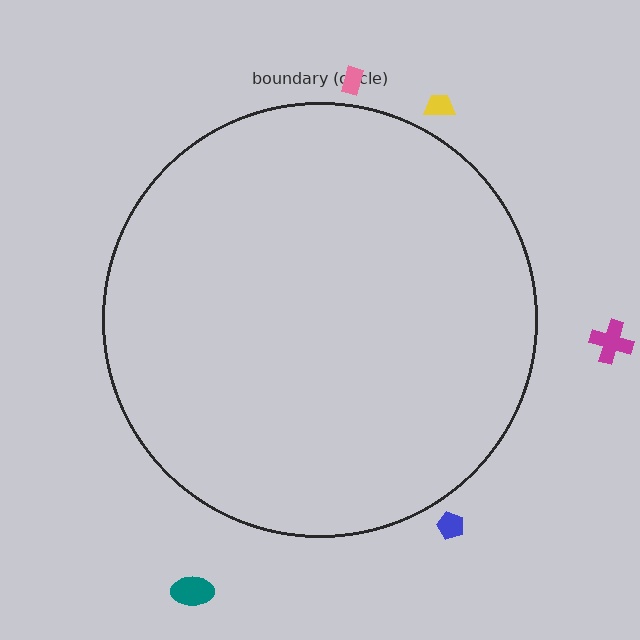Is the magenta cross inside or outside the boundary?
Outside.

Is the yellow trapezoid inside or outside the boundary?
Outside.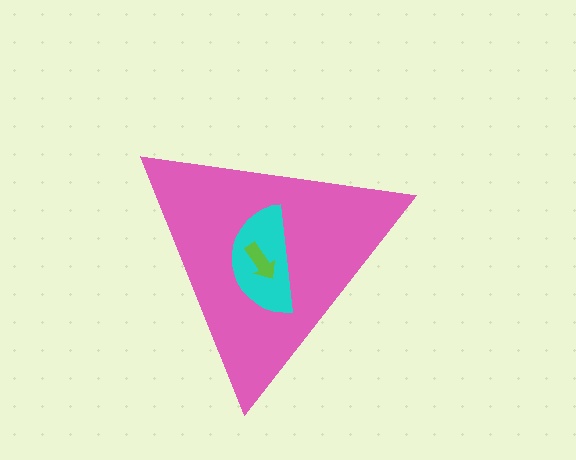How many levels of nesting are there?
3.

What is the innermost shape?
The lime arrow.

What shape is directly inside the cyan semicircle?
The lime arrow.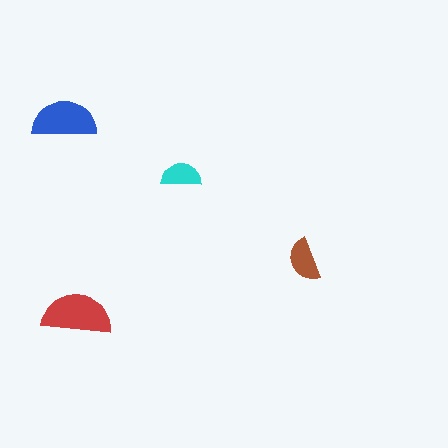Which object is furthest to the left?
The blue semicircle is leftmost.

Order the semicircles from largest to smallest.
the red one, the blue one, the brown one, the cyan one.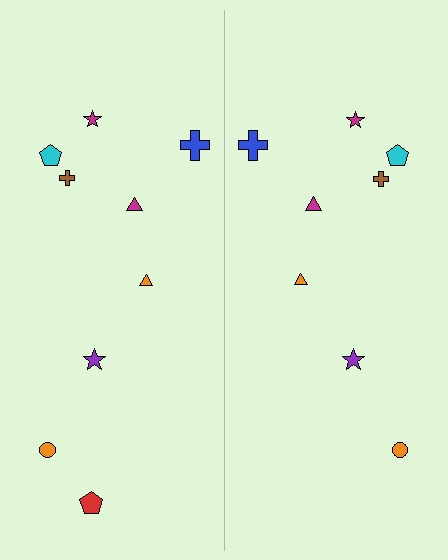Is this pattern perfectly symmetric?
No, the pattern is not perfectly symmetric. A red pentagon is missing from the right side.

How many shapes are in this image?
There are 17 shapes in this image.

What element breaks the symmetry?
A red pentagon is missing from the right side.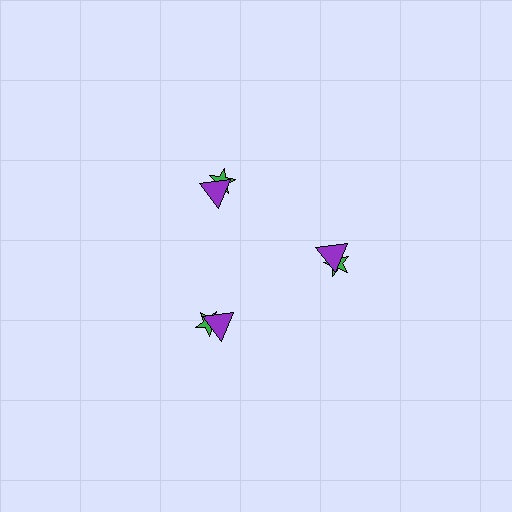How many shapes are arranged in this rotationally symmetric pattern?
There are 6 shapes, arranged in 3 groups of 2.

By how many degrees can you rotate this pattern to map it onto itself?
The pattern maps onto itself every 120 degrees of rotation.